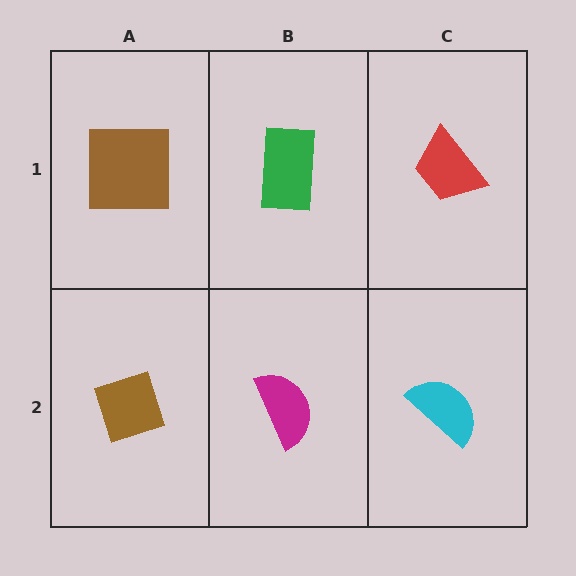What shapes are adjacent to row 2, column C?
A red trapezoid (row 1, column C), a magenta semicircle (row 2, column B).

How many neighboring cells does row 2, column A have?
2.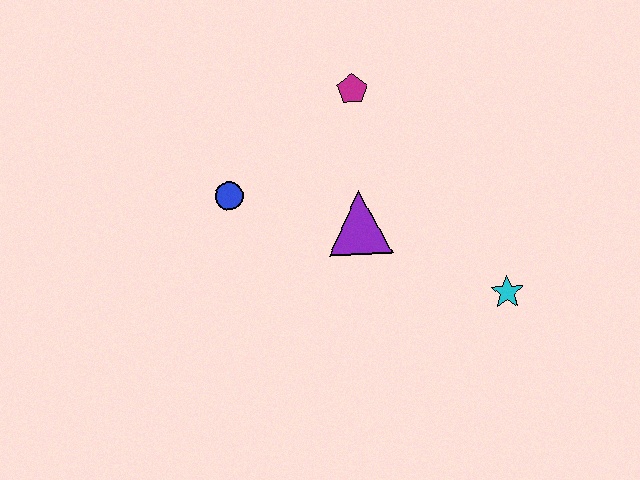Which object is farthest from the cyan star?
The blue circle is farthest from the cyan star.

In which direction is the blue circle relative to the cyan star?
The blue circle is to the left of the cyan star.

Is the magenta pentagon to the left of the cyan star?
Yes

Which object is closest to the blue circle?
The purple triangle is closest to the blue circle.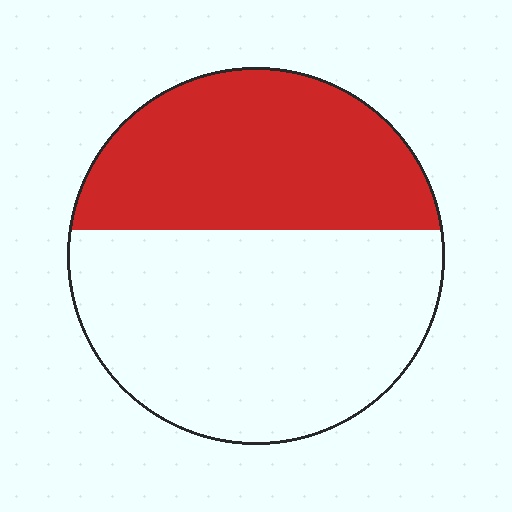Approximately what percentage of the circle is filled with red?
Approximately 40%.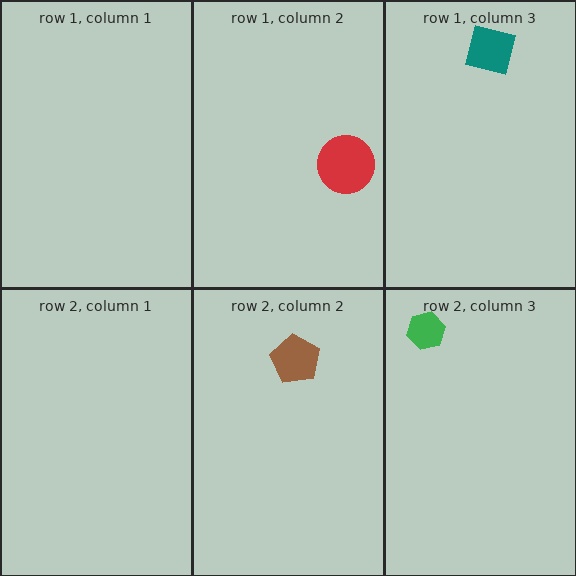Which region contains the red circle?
The row 1, column 2 region.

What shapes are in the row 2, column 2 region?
The brown pentagon.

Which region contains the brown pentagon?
The row 2, column 2 region.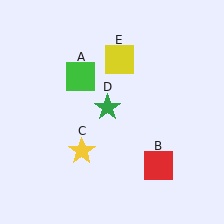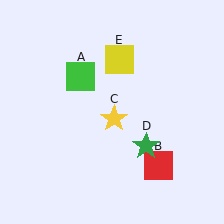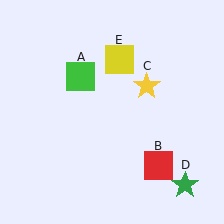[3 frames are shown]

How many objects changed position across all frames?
2 objects changed position: yellow star (object C), green star (object D).